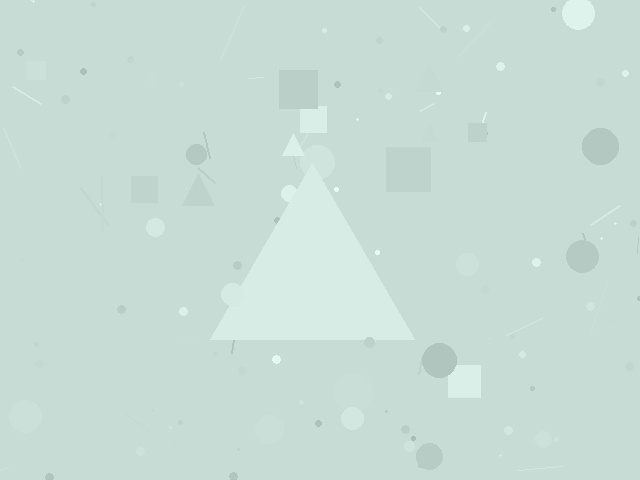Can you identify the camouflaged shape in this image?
The camouflaged shape is a triangle.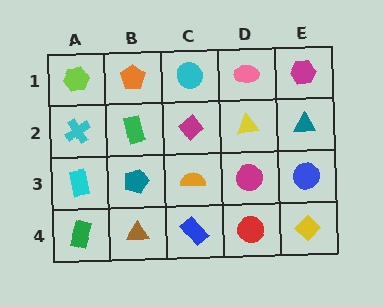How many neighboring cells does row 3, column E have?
3.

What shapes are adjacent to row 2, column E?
A magenta hexagon (row 1, column E), a blue circle (row 3, column E), a yellow triangle (row 2, column D).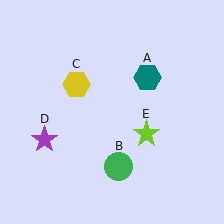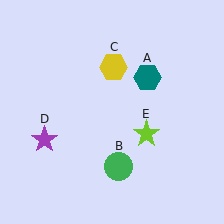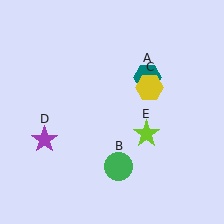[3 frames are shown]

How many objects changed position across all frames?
1 object changed position: yellow hexagon (object C).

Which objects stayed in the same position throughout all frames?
Teal hexagon (object A) and green circle (object B) and purple star (object D) and lime star (object E) remained stationary.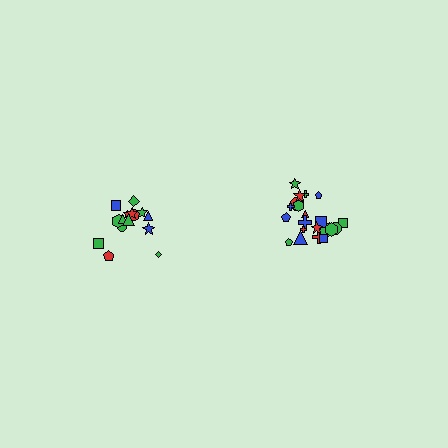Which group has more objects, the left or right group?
The right group.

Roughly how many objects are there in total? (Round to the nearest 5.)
Roughly 35 objects in total.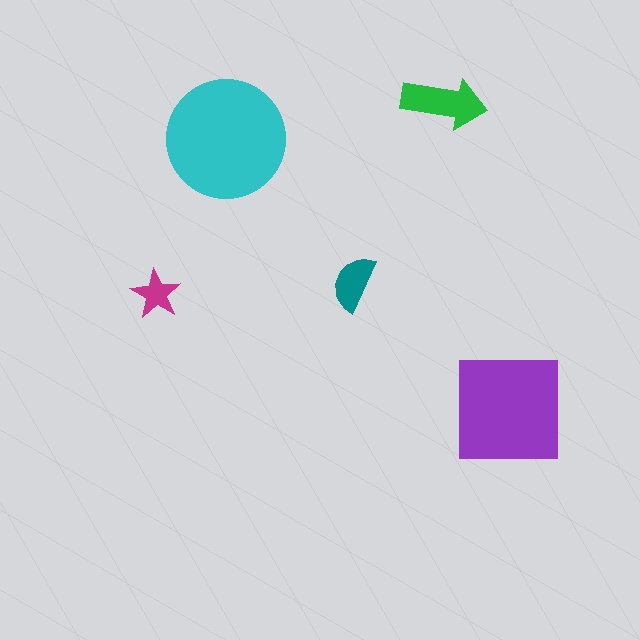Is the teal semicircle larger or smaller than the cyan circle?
Smaller.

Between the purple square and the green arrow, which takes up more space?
The purple square.